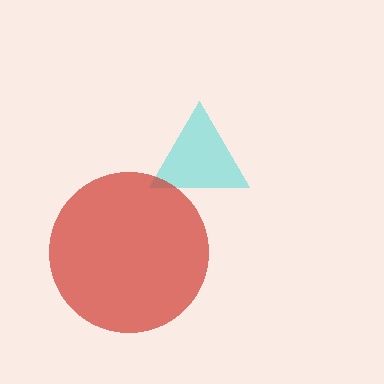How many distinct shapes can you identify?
There are 2 distinct shapes: a cyan triangle, a red circle.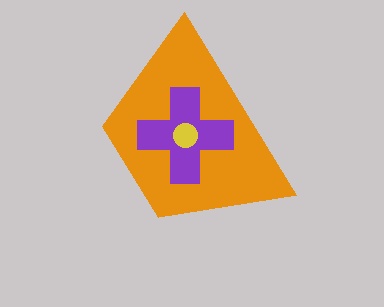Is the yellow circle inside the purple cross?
Yes.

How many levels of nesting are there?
3.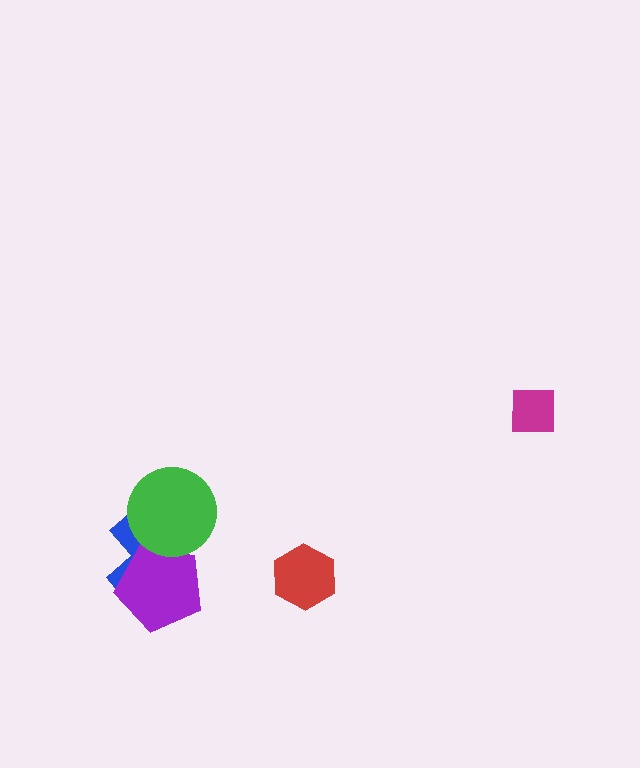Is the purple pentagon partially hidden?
Yes, it is partially covered by another shape.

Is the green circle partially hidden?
No, no other shape covers it.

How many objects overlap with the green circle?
2 objects overlap with the green circle.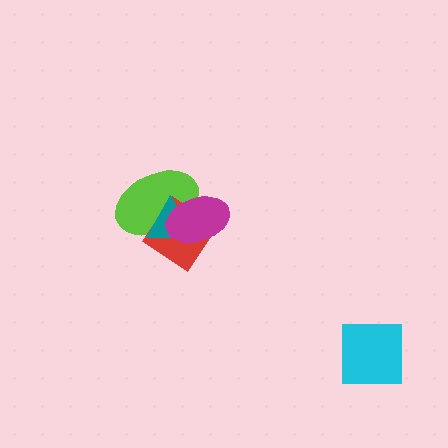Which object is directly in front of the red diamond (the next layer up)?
The teal triangle is directly in front of the red diamond.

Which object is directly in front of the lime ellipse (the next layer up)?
The red diamond is directly in front of the lime ellipse.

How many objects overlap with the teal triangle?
3 objects overlap with the teal triangle.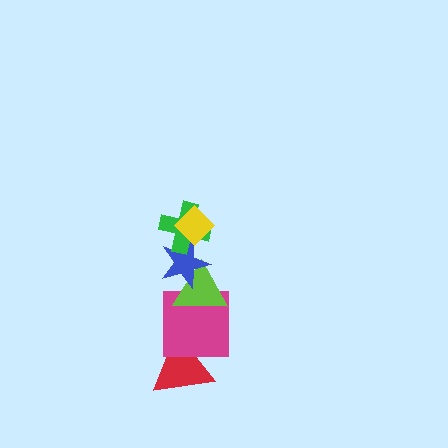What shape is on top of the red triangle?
The magenta square is on top of the red triangle.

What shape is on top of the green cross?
The yellow diamond is on top of the green cross.